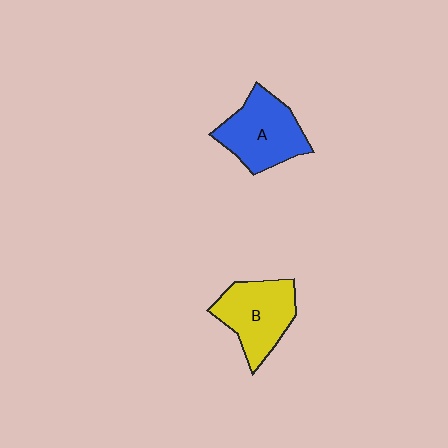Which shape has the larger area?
Shape A (blue).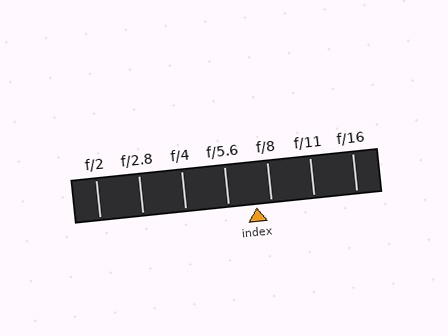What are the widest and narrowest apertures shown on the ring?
The widest aperture shown is f/2 and the narrowest is f/16.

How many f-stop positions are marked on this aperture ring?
There are 7 f-stop positions marked.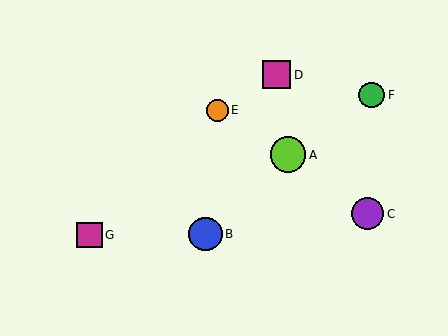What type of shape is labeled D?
Shape D is a magenta square.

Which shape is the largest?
The lime circle (labeled A) is the largest.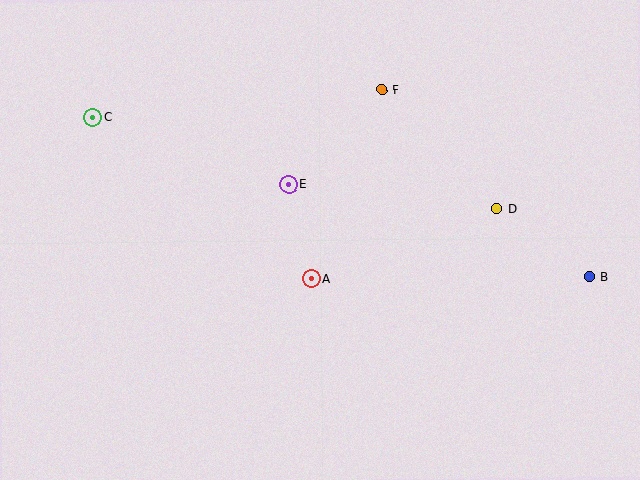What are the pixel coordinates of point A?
Point A is at (312, 279).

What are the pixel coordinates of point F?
Point F is at (382, 90).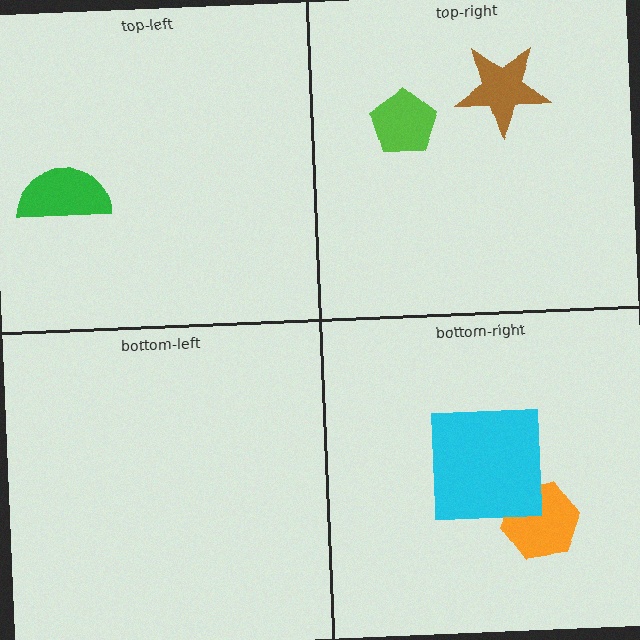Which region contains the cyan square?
The bottom-right region.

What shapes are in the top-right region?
The brown star, the lime pentagon.